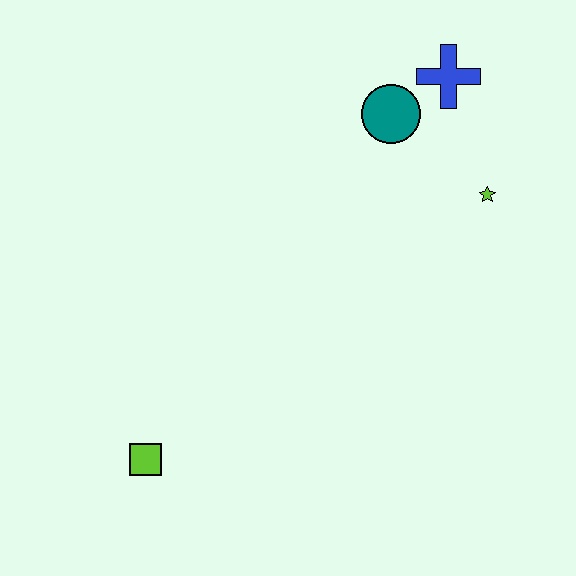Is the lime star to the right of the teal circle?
Yes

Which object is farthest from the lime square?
The blue cross is farthest from the lime square.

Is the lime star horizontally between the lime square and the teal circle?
No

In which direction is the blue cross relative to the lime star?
The blue cross is above the lime star.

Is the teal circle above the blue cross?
No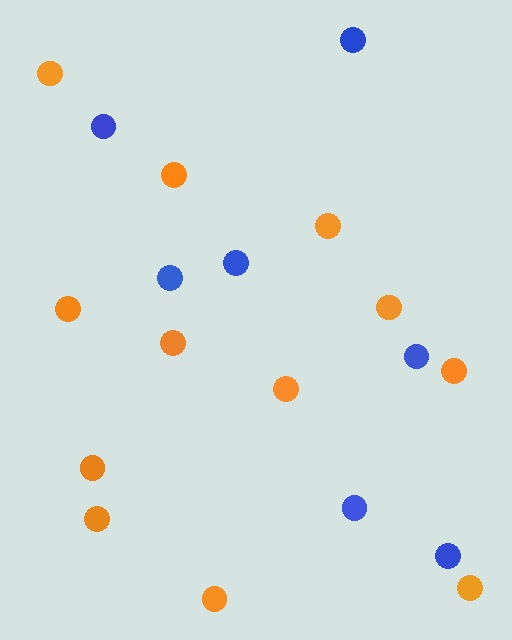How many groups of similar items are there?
There are 2 groups: one group of blue circles (7) and one group of orange circles (12).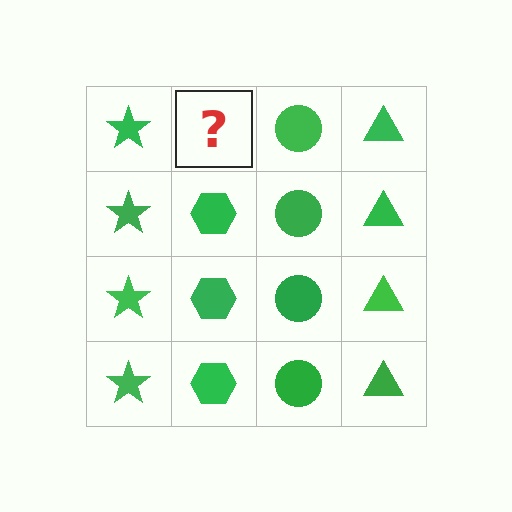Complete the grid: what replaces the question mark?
The question mark should be replaced with a green hexagon.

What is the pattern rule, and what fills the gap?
The rule is that each column has a consistent shape. The gap should be filled with a green hexagon.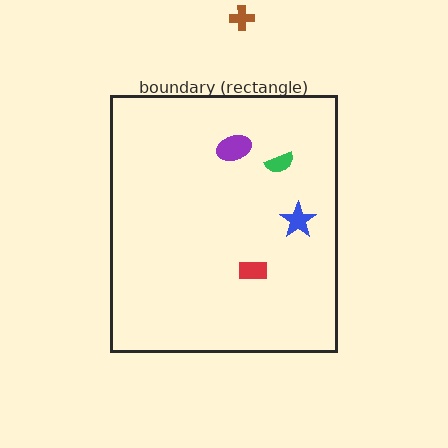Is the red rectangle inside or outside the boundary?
Inside.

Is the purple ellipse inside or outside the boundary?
Inside.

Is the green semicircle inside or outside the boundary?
Inside.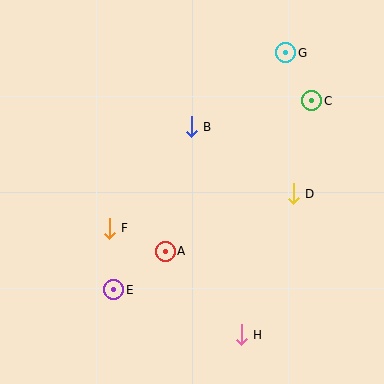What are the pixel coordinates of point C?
Point C is at (311, 101).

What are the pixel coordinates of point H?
Point H is at (241, 335).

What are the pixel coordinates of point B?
Point B is at (191, 127).